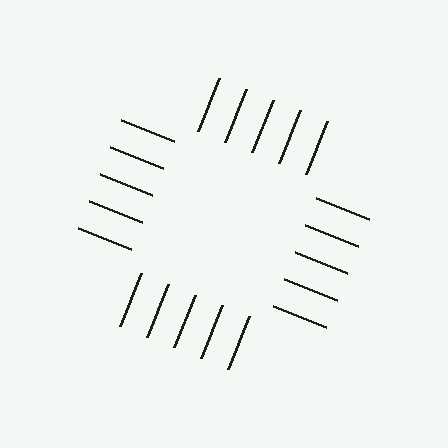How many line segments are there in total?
20 — 5 along each of the 4 edges.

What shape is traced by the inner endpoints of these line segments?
An illusory square — the line segments terminate on its edges but no continuous stroke is drawn.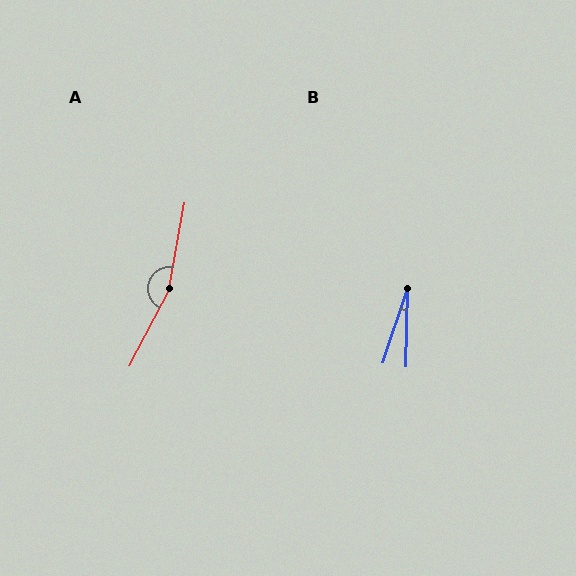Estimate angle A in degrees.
Approximately 163 degrees.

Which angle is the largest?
A, at approximately 163 degrees.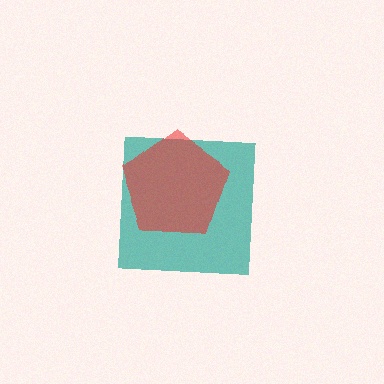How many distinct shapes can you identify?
There are 2 distinct shapes: a teal square, a red pentagon.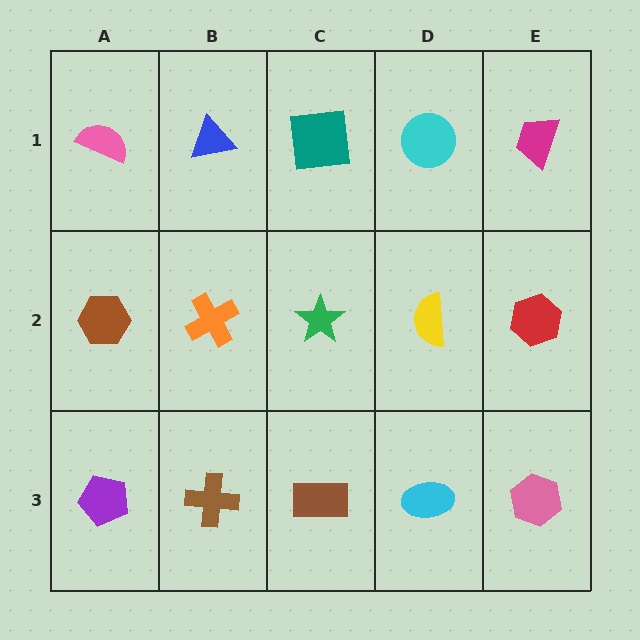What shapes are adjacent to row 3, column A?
A brown hexagon (row 2, column A), a brown cross (row 3, column B).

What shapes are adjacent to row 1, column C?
A green star (row 2, column C), a blue triangle (row 1, column B), a cyan circle (row 1, column D).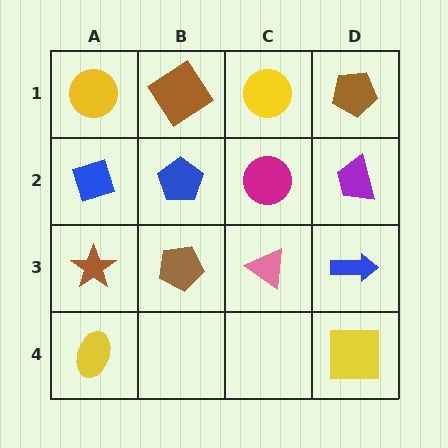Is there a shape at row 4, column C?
No, that cell is empty.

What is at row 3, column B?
A brown pentagon.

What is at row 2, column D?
A purple trapezoid.